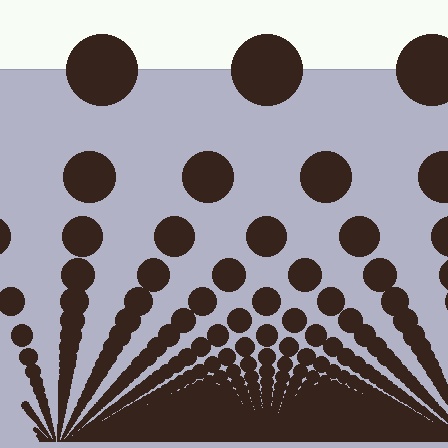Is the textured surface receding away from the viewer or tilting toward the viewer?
The surface appears to tilt toward the viewer. Texture elements get larger and sparser toward the top.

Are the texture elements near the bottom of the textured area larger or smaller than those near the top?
Smaller. The gradient is inverted — elements near the bottom are smaller and denser.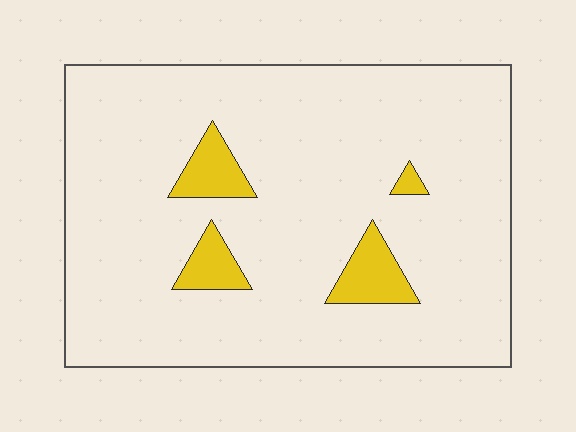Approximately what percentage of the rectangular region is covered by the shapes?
Approximately 10%.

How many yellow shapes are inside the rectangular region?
4.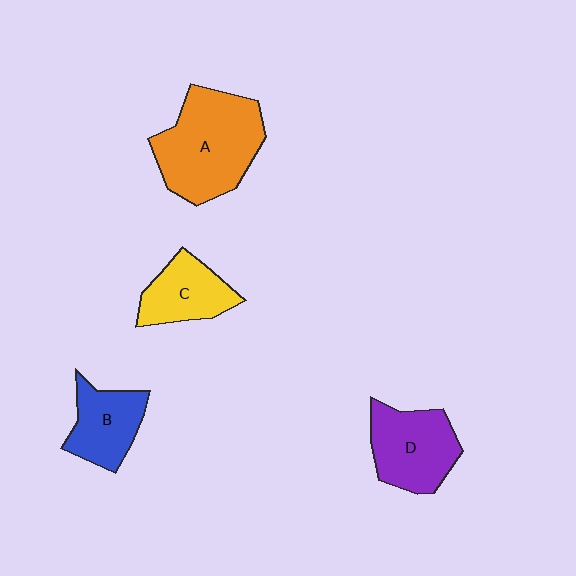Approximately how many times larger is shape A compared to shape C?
Approximately 1.9 times.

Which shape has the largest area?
Shape A (orange).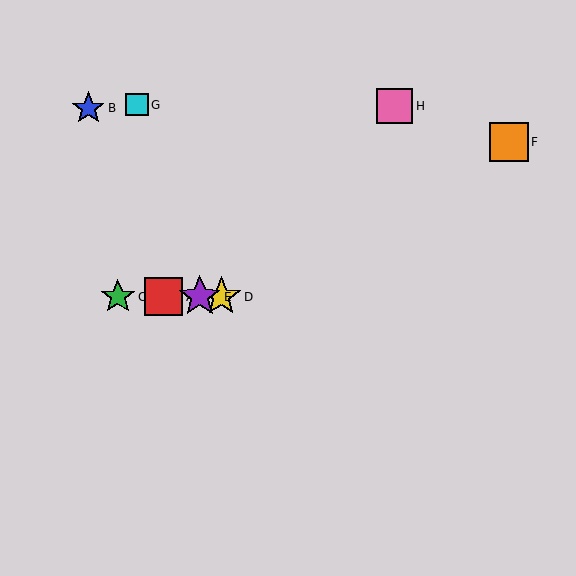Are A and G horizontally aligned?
No, A is at y≈297 and G is at y≈105.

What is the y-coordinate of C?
Object C is at y≈297.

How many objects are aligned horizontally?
4 objects (A, C, D, E) are aligned horizontally.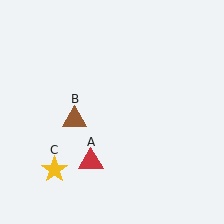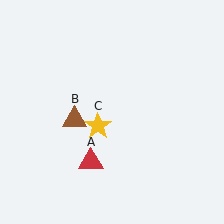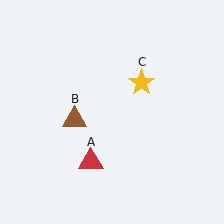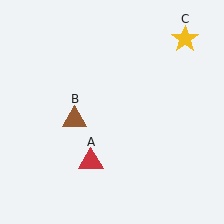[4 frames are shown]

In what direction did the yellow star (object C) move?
The yellow star (object C) moved up and to the right.